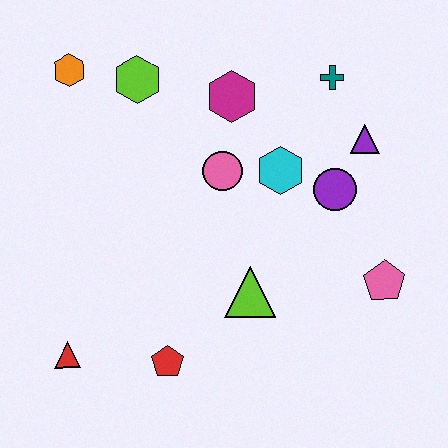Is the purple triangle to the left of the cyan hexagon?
No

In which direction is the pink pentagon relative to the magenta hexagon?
The pink pentagon is below the magenta hexagon.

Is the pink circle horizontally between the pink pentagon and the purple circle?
No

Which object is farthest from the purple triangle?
The red triangle is farthest from the purple triangle.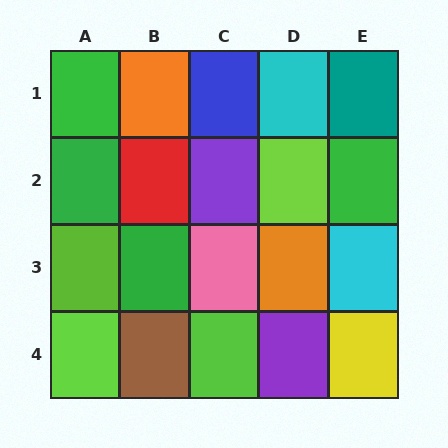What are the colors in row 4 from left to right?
Lime, brown, lime, purple, yellow.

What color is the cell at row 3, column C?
Pink.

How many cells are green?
4 cells are green.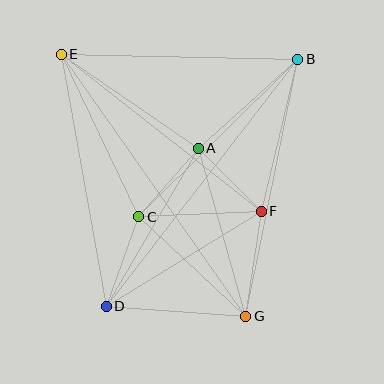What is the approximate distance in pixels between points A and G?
The distance between A and G is approximately 174 pixels.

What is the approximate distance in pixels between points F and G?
The distance between F and G is approximately 106 pixels.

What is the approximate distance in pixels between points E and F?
The distance between E and F is approximately 254 pixels.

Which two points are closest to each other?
Points A and F are closest to each other.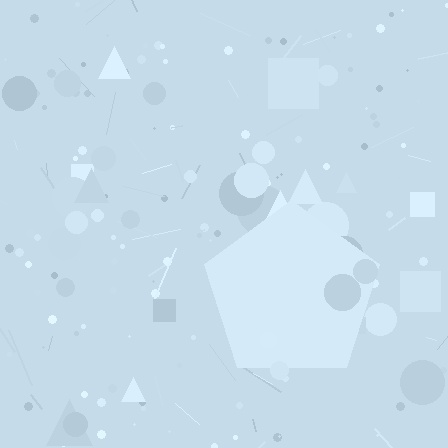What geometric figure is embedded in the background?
A pentagon is embedded in the background.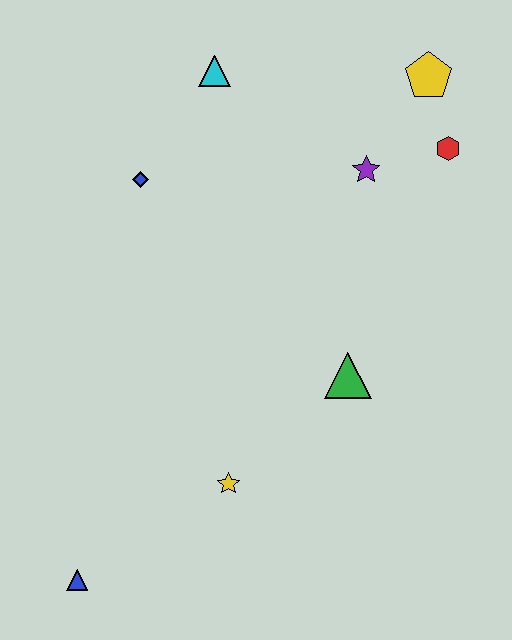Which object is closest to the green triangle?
The yellow star is closest to the green triangle.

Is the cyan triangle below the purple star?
No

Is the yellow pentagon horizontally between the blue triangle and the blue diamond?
No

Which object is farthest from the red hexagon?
The blue triangle is farthest from the red hexagon.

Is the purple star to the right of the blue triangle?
Yes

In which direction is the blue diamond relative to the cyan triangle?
The blue diamond is below the cyan triangle.